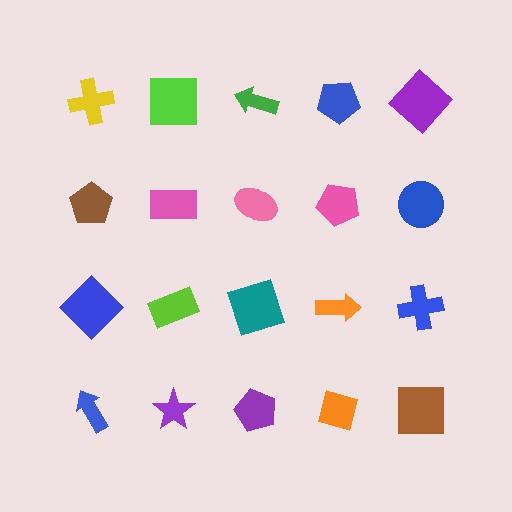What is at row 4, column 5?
A brown square.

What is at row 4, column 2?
A purple star.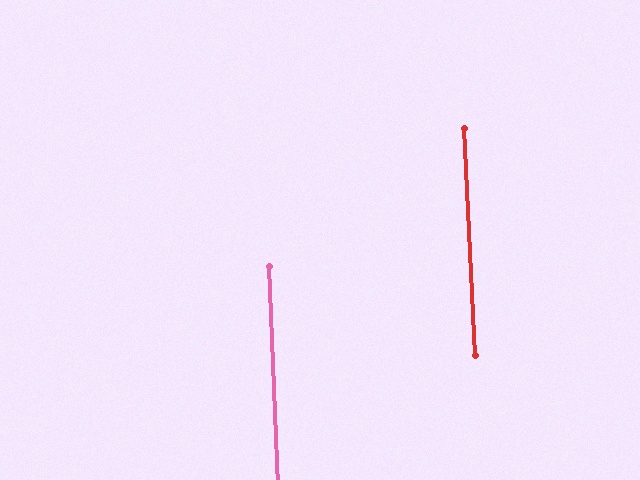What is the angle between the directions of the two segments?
Approximately 0 degrees.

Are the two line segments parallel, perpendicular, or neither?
Parallel — their directions differ by only 0.2°.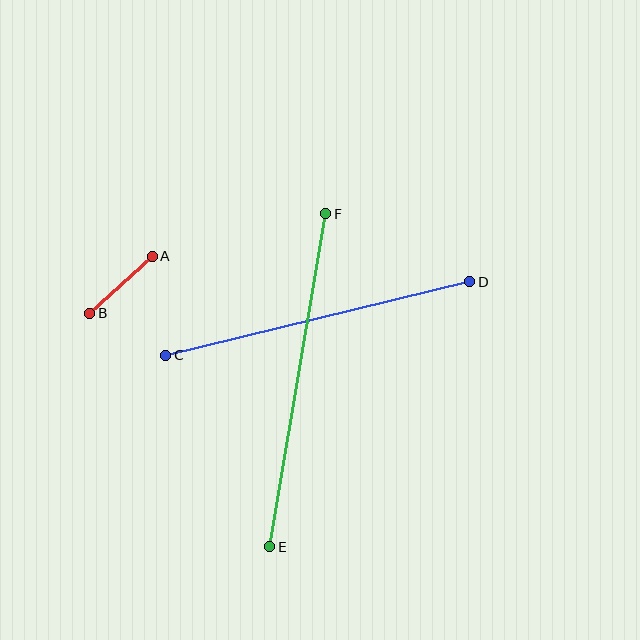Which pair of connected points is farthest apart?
Points E and F are farthest apart.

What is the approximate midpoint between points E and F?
The midpoint is at approximately (298, 380) pixels.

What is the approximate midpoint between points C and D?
The midpoint is at approximately (318, 318) pixels.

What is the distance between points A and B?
The distance is approximately 85 pixels.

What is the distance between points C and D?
The distance is approximately 313 pixels.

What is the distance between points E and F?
The distance is approximately 338 pixels.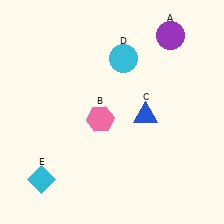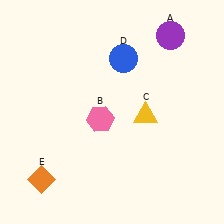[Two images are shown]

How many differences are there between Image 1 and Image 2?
There are 3 differences between the two images.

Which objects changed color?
C changed from blue to yellow. D changed from cyan to blue. E changed from cyan to orange.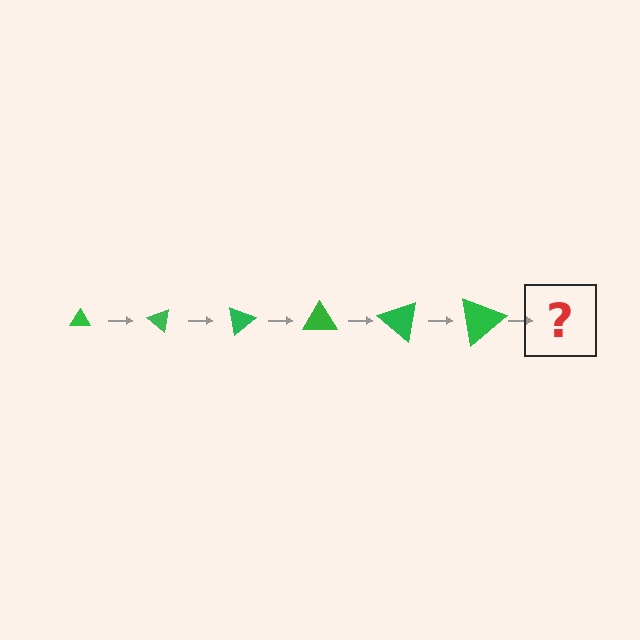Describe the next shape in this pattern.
It should be a triangle, larger than the previous one and rotated 240 degrees from the start.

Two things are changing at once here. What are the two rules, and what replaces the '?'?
The two rules are that the triangle grows larger each step and it rotates 40 degrees each step. The '?' should be a triangle, larger than the previous one and rotated 240 degrees from the start.